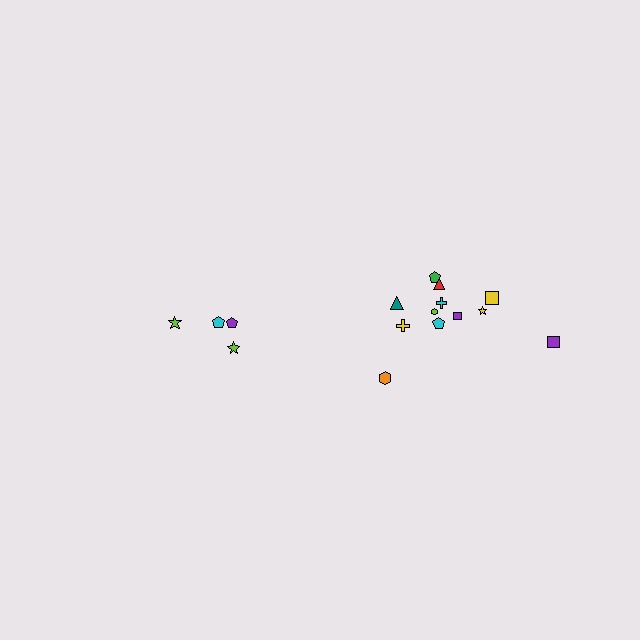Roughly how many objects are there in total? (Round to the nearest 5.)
Roughly 15 objects in total.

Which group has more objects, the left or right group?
The right group.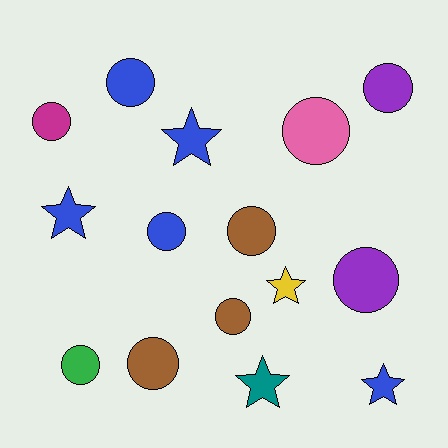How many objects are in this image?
There are 15 objects.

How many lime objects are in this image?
There are no lime objects.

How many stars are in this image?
There are 5 stars.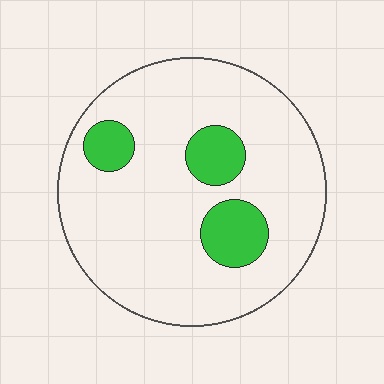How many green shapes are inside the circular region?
3.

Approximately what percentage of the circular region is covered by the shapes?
Approximately 15%.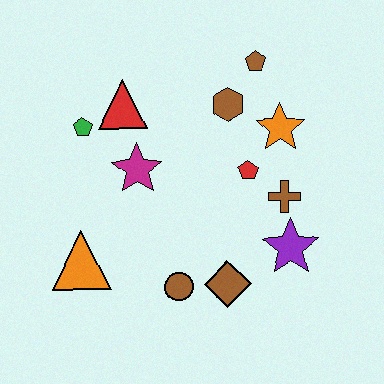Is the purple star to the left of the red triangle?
No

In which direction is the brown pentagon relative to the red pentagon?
The brown pentagon is above the red pentagon.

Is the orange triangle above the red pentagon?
No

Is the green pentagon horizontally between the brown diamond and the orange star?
No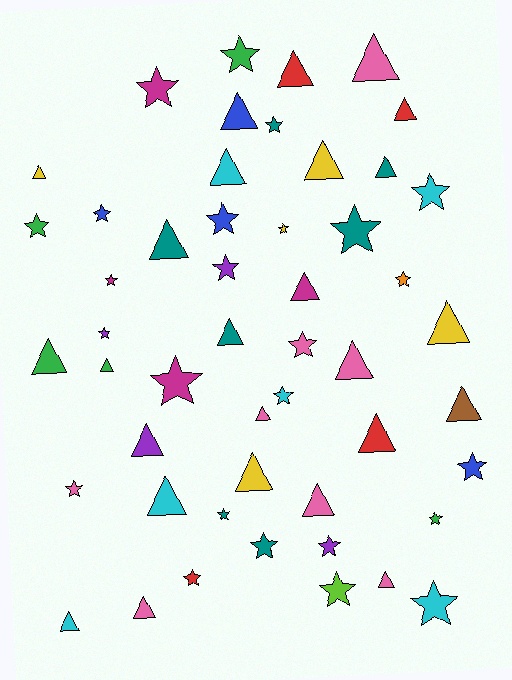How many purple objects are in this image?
There are 4 purple objects.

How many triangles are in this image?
There are 25 triangles.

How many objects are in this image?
There are 50 objects.